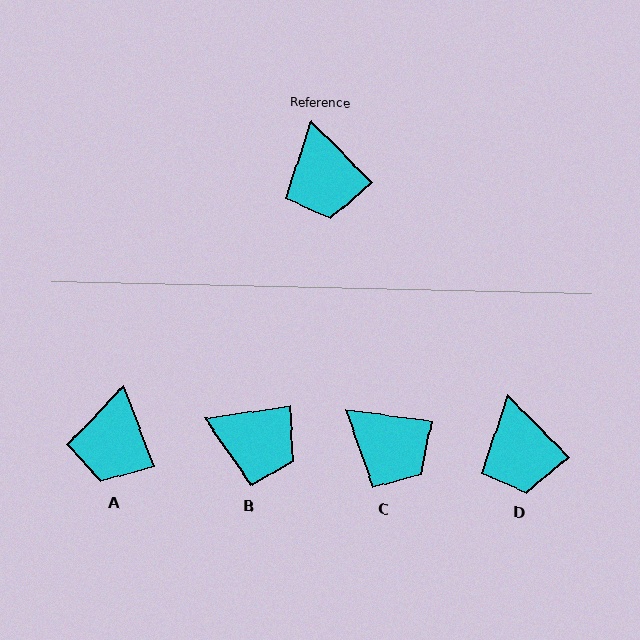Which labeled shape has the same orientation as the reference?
D.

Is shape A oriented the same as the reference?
No, it is off by about 25 degrees.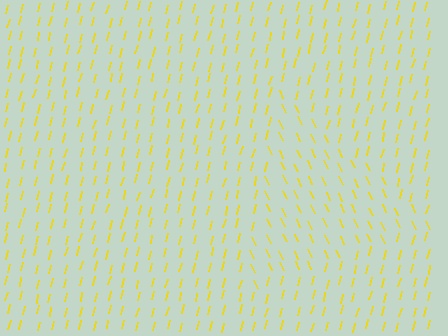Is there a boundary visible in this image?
Yes, there is a texture boundary formed by a change in line orientation.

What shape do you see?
I see a triangle.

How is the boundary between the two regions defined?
The boundary is defined purely by a change in line orientation (approximately 39 degrees difference). All lines are the same color and thickness.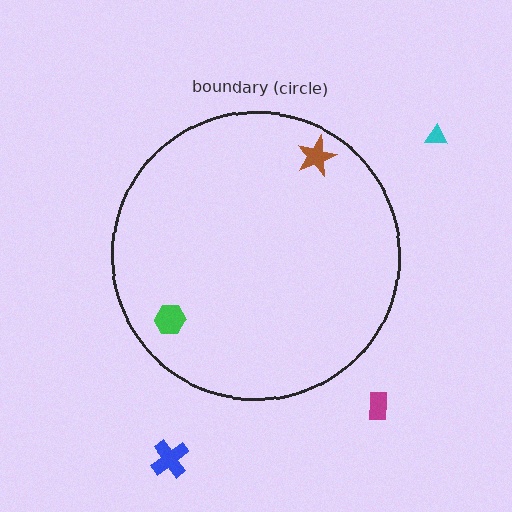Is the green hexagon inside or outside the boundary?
Inside.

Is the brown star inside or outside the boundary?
Inside.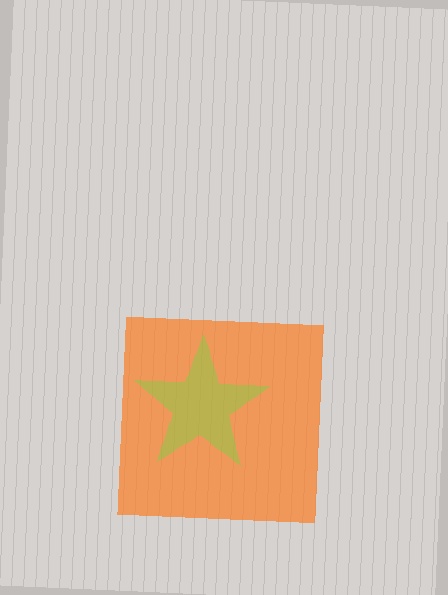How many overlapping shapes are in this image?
There are 2 overlapping shapes in the image.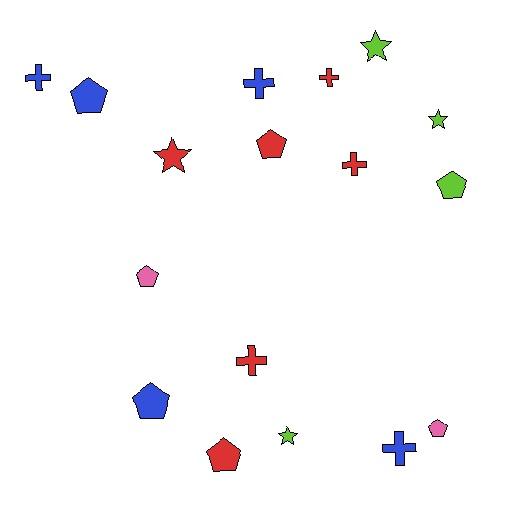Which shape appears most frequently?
Pentagon, with 7 objects.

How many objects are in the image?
There are 17 objects.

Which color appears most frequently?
Red, with 6 objects.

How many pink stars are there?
There are no pink stars.